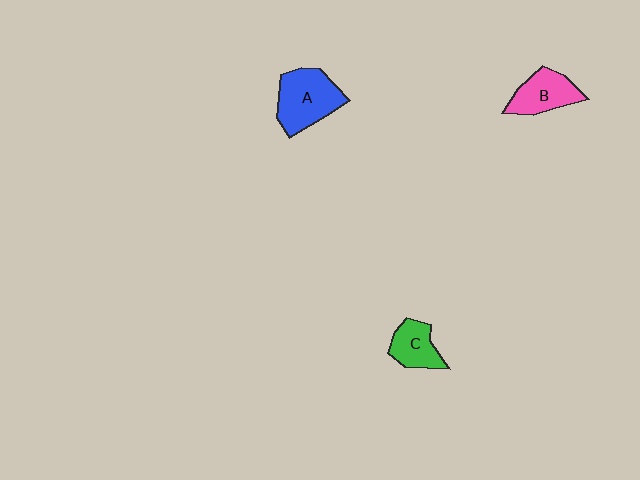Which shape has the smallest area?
Shape C (green).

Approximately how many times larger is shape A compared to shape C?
Approximately 1.7 times.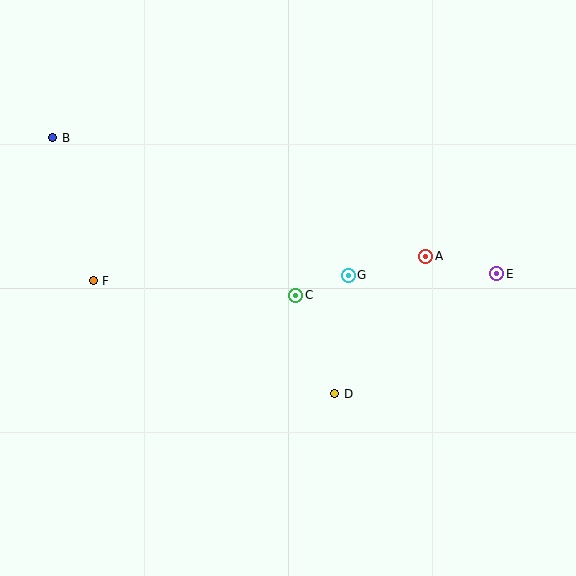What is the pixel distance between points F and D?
The distance between F and D is 267 pixels.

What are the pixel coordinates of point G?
Point G is at (348, 275).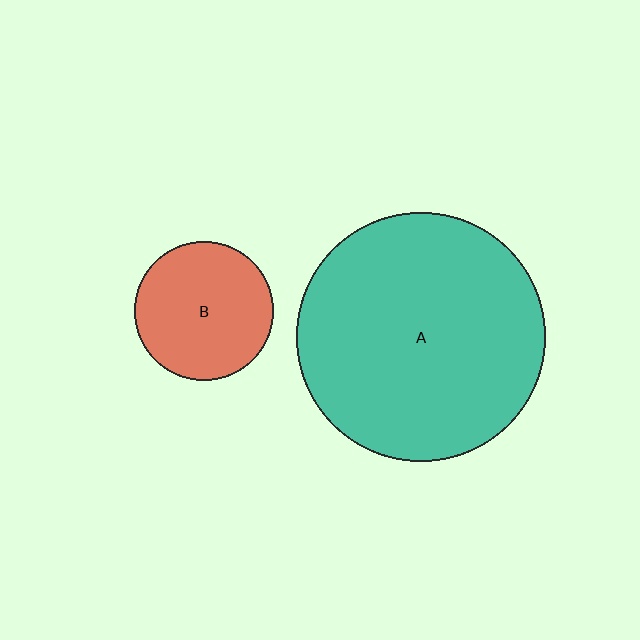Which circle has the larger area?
Circle A (teal).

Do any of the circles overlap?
No, none of the circles overlap.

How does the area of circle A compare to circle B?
Approximately 3.2 times.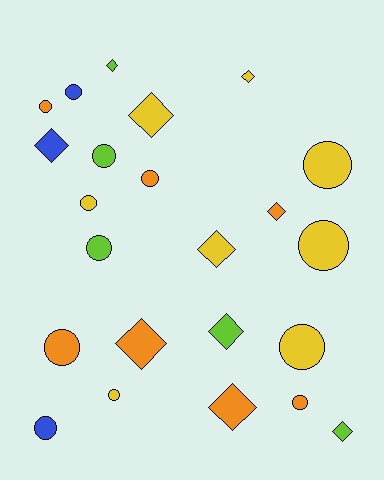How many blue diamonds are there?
There is 1 blue diamond.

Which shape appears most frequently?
Circle, with 13 objects.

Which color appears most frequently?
Yellow, with 8 objects.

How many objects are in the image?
There are 23 objects.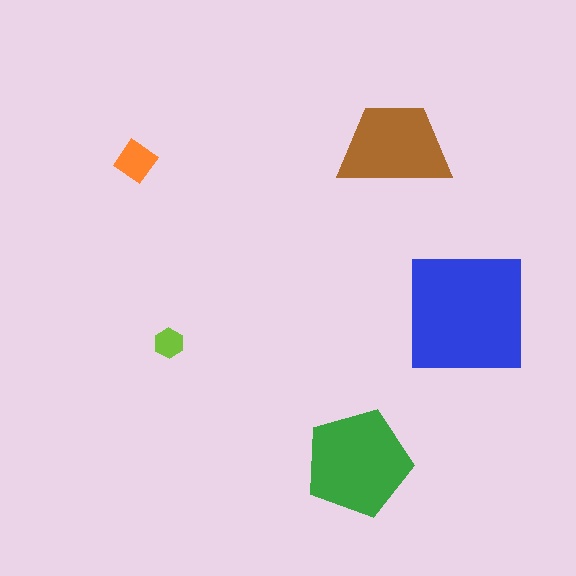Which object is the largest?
The blue square.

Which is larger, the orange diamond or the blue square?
The blue square.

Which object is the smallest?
The lime hexagon.